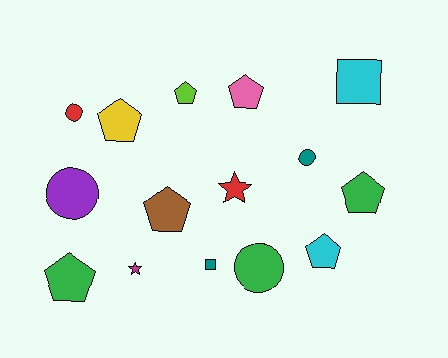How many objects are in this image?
There are 15 objects.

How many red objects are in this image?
There are 2 red objects.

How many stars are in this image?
There are 2 stars.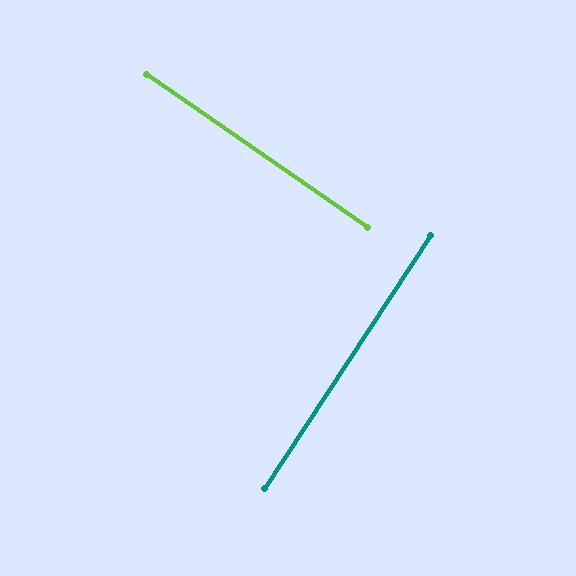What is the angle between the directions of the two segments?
Approximately 89 degrees.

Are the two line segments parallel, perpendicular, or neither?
Perpendicular — they meet at approximately 89°.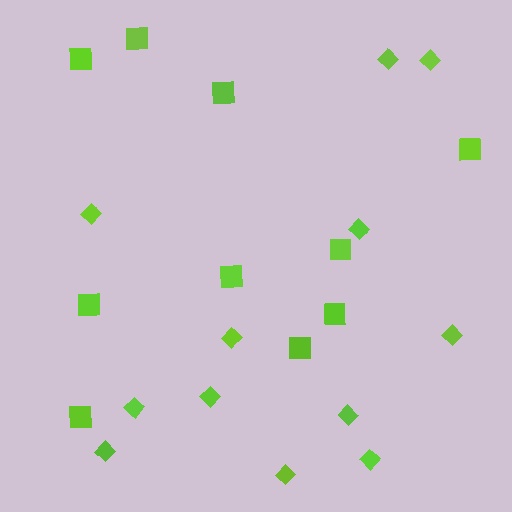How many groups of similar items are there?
There are 2 groups: one group of squares (10) and one group of diamonds (12).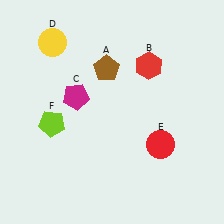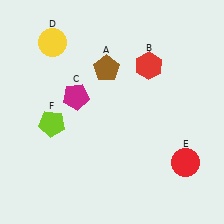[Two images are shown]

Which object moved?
The red circle (E) moved right.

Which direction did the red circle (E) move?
The red circle (E) moved right.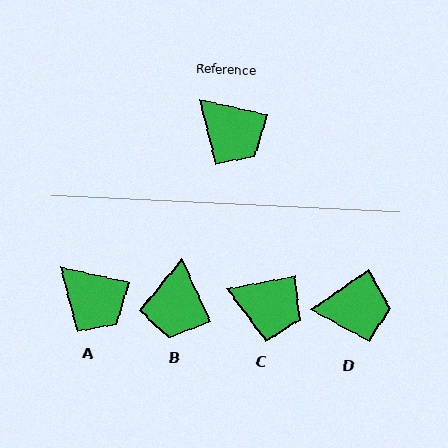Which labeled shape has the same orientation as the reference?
A.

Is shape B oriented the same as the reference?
No, it is off by about 53 degrees.